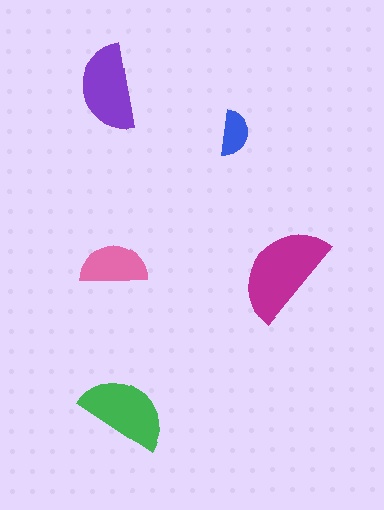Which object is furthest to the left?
The purple semicircle is leftmost.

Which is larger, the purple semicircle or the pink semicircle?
The purple one.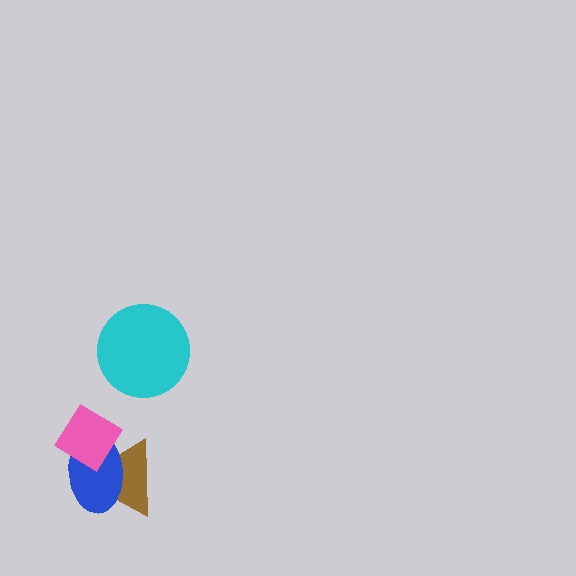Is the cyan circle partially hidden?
No, no other shape covers it.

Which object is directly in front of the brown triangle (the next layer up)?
The blue ellipse is directly in front of the brown triangle.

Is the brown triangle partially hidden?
Yes, it is partially covered by another shape.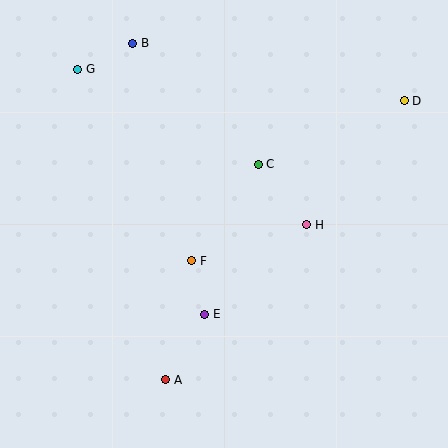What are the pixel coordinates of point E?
Point E is at (205, 314).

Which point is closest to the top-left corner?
Point G is closest to the top-left corner.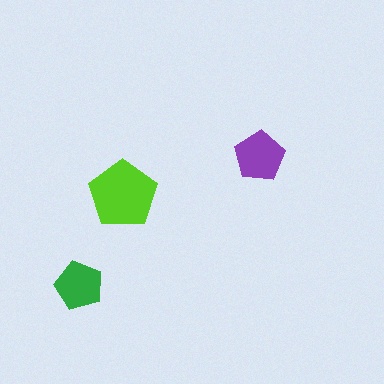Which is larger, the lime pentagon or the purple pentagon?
The lime one.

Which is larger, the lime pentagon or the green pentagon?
The lime one.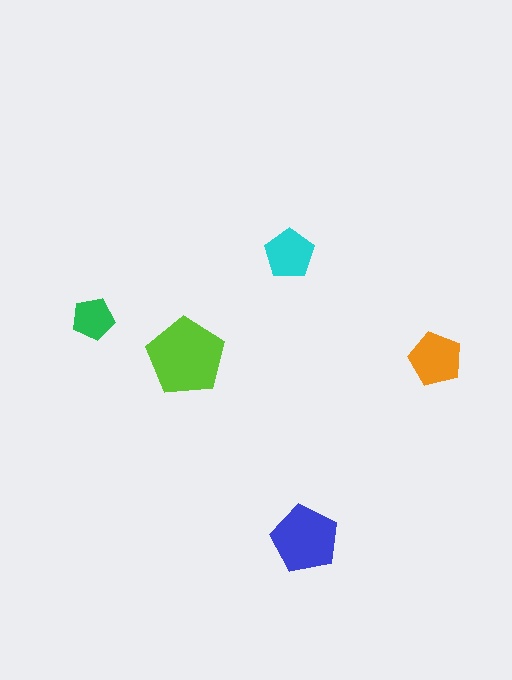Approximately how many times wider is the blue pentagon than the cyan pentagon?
About 1.5 times wider.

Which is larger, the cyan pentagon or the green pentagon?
The cyan one.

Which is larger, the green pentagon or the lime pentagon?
The lime one.